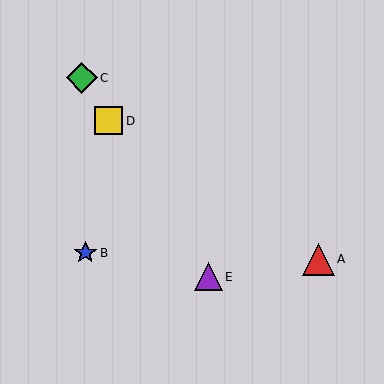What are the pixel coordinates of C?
Object C is at (82, 78).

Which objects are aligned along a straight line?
Objects C, D, E are aligned along a straight line.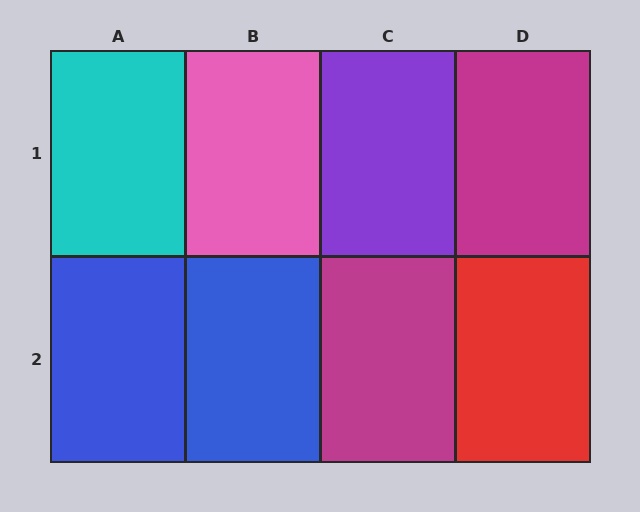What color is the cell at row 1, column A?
Cyan.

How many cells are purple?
1 cell is purple.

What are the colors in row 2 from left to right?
Blue, blue, magenta, red.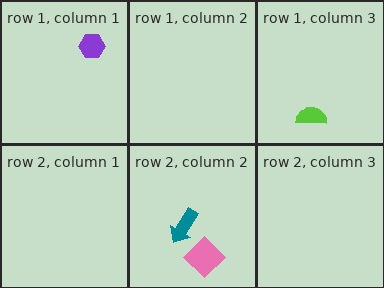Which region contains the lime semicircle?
The row 1, column 3 region.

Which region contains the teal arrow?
The row 2, column 2 region.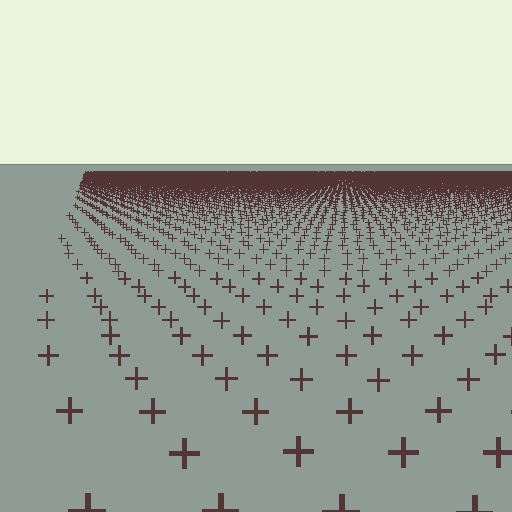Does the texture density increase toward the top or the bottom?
Density increases toward the top.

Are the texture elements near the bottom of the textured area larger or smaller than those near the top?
Larger. Near the bottom, elements are closer to the viewer and appear at a bigger on-screen size.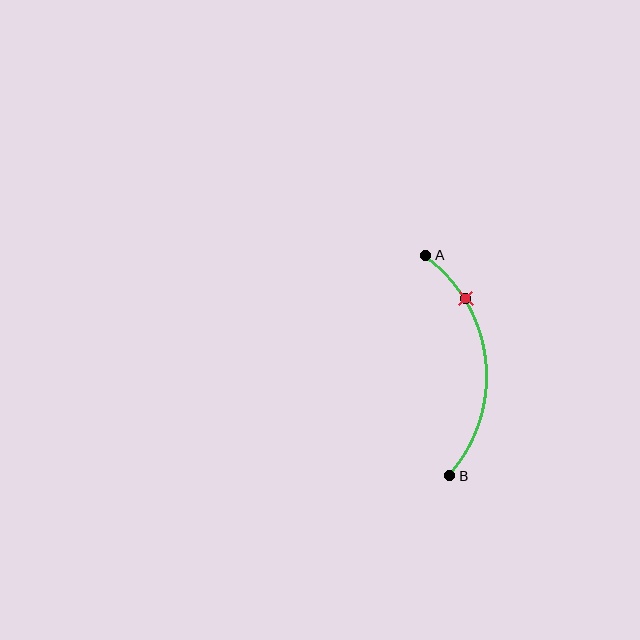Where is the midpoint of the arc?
The arc midpoint is the point on the curve farthest from the straight line joining A and B. It sits to the right of that line.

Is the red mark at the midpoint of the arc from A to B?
No. The red mark lies on the arc but is closer to endpoint A. The arc midpoint would be at the point on the curve equidistant along the arc from both A and B.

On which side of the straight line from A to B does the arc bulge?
The arc bulges to the right of the straight line connecting A and B.